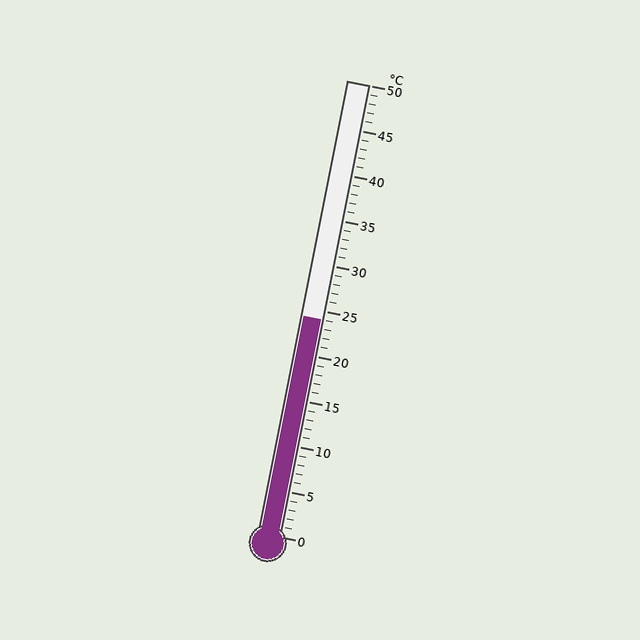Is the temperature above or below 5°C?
The temperature is above 5°C.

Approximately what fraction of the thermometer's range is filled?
The thermometer is filled to approximately 50% of its range.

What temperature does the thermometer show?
The thermometer shows approximately 24°C.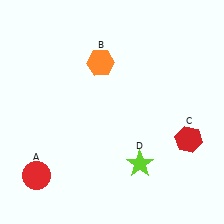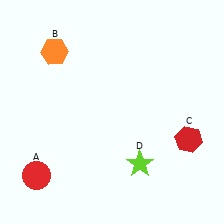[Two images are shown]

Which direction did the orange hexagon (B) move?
The orange hexagon (B) moved left.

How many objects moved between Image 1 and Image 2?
1 object moved between the two images.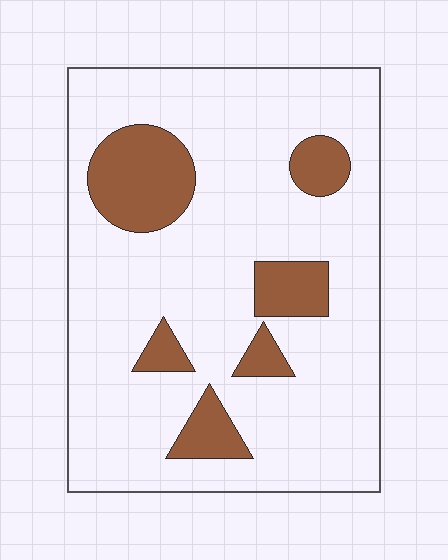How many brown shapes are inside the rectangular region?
6.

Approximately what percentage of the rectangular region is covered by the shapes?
Approximately 20%.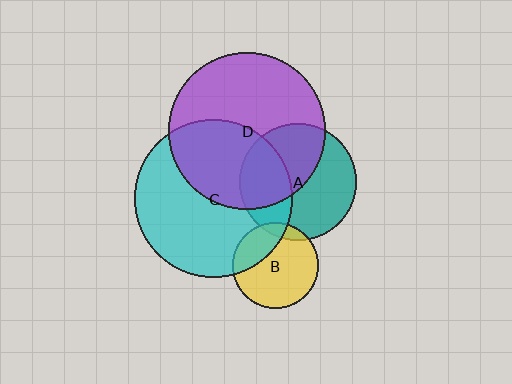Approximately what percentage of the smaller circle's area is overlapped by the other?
Approximately 40%.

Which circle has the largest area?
Circle C (cyan).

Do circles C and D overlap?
Yes.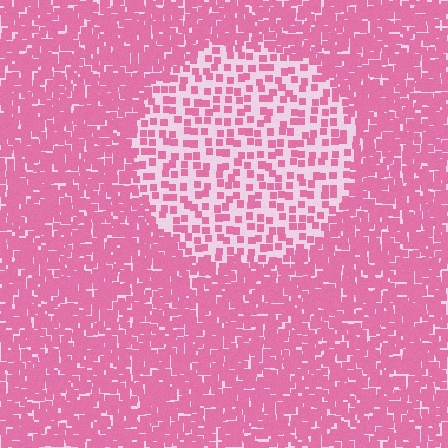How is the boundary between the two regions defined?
The boundary is defined by a change in element density (approximately 2.6x ratio). All elements are the same color, size, and shape.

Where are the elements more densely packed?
The elements are more densely packed outside the circle boundary.